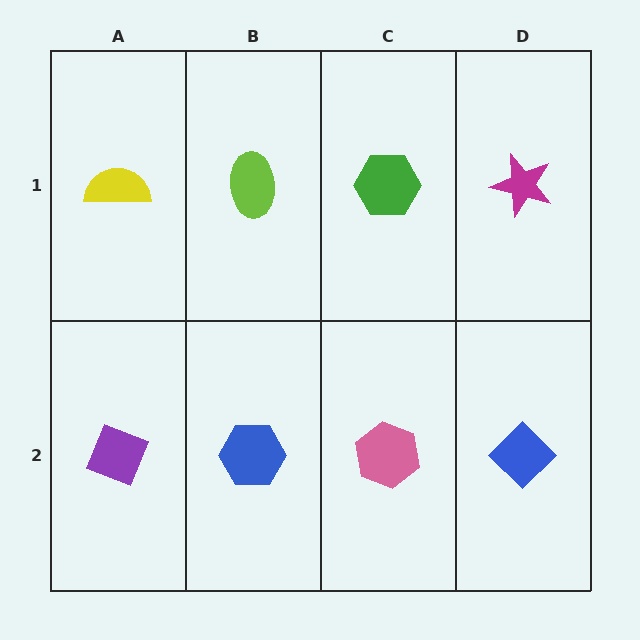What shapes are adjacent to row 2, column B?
A lime ellipse (row 1, column B), a purple diamond (row 2, column A), a pink hexagon (row 2, column C).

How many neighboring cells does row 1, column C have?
3.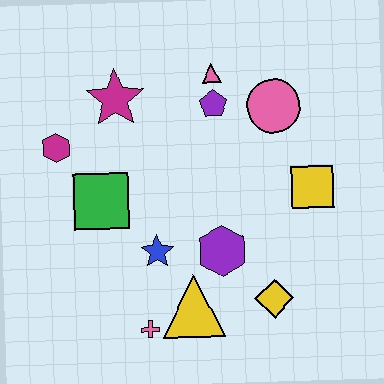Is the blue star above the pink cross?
Yes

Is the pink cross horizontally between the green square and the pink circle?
Yes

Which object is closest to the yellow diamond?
The purple hexagon is closest to the yellow diamond.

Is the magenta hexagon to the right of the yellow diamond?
No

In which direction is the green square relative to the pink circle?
The green square is to the left of the pink circle.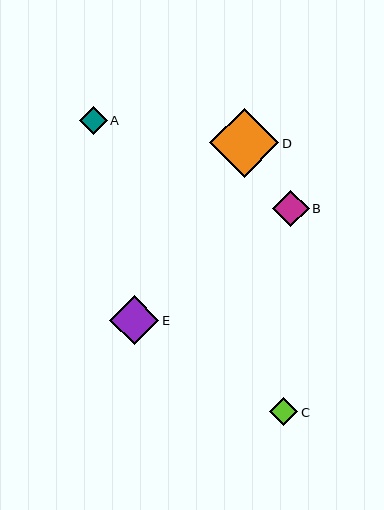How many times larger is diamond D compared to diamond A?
Diamond D is approximately 2.5 times the size of diamond A.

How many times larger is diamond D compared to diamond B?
Diamond D is approximately 1.9 times the size of diamond B.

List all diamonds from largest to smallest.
From largest to smallest: D, E, B, C, A.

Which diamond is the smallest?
Diamond A is the smallest with a size of approximately 28 pixels.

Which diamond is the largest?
Diamond D is the largest with a size of approximately 69 pixels.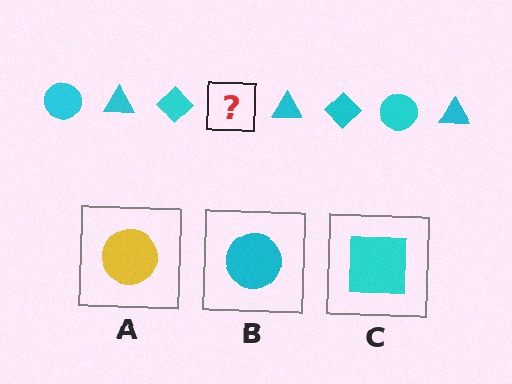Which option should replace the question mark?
Option B.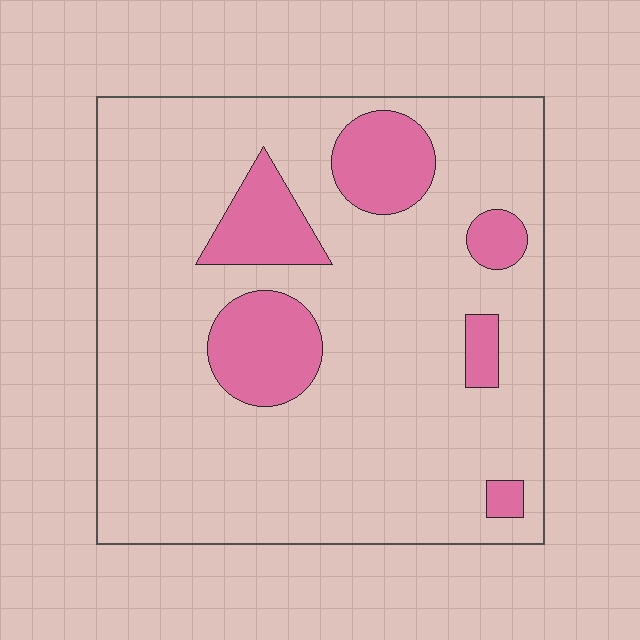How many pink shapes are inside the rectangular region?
6.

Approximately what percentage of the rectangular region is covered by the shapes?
Approximately 15%.